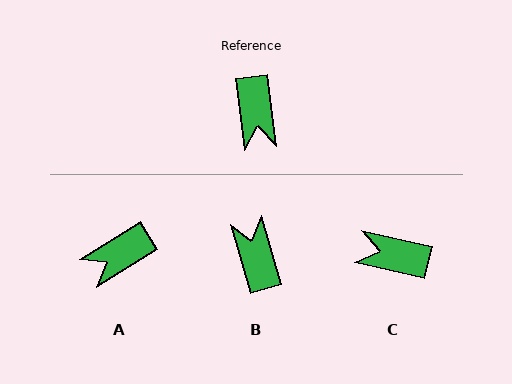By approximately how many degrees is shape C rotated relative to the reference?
Approximately 111 degrees clockwise.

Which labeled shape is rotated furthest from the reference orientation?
B, about 171 degrees away.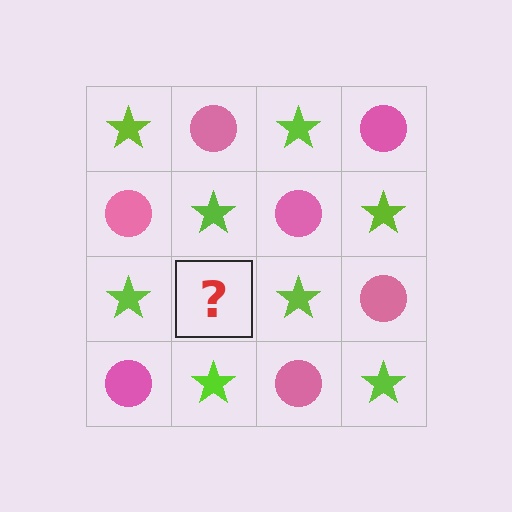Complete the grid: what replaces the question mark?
The question mark should be replaced with a pink circle.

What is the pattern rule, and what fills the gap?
The rule is that it alternates lime star and pink circle in a checkerboard pattern. The gap should be filled with a pink circle.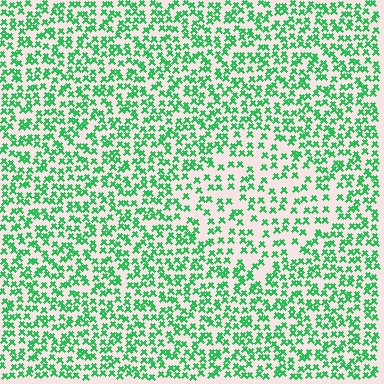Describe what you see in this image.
The image contains small green elements arranged at two different densities. A diamond-shaped region is visible where the elements are less densely packed than the surrounding area.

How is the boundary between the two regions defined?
The boundary is defined by a change in element density (approximately 1.7x ratio). All elements are the same color, size, and shape.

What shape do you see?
I see a diamond.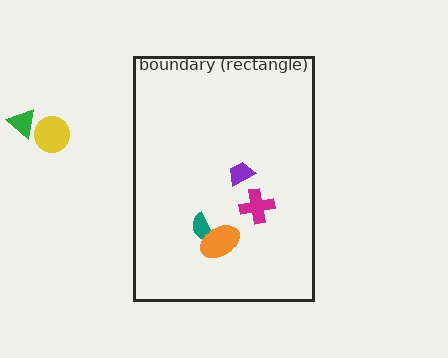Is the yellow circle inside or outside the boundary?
Outside.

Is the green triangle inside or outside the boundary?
Outside.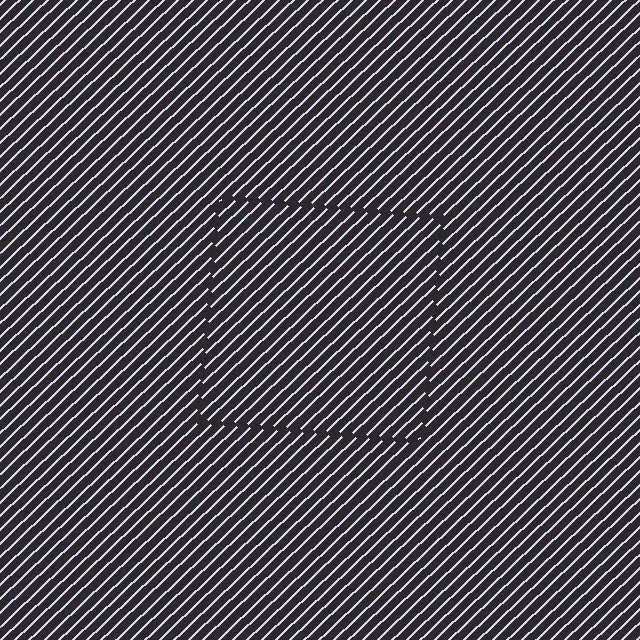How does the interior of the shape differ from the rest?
The interior of the shape contains the same grating, shifted by half a period — the contour is defined by the phase discontinuity where line-ends from the inner and outer gratings abut.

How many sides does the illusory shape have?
4 sides — the line-ends trace a square.